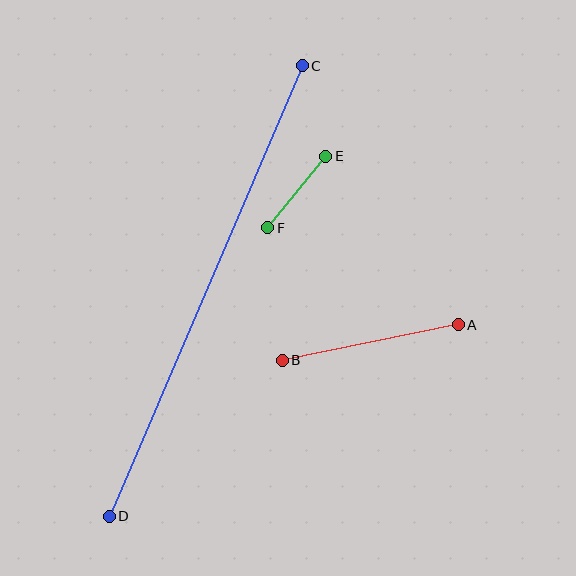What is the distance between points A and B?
The distance is approximately 180 pixels.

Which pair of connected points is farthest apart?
Points C and D are farthest apart.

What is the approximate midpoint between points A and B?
The midpoint is at approximately (370, 342) pixels.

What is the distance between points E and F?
The distance is approximately 92 pixels.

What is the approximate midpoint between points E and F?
The midpoint is at approximately (297, 192) pixels.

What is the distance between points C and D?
The distance is approximately 490 pixels.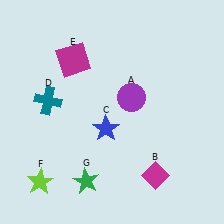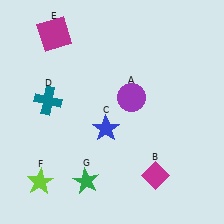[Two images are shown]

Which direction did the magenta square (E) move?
The magenta square (E) moved up.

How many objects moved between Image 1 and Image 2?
1 object moved between the two images.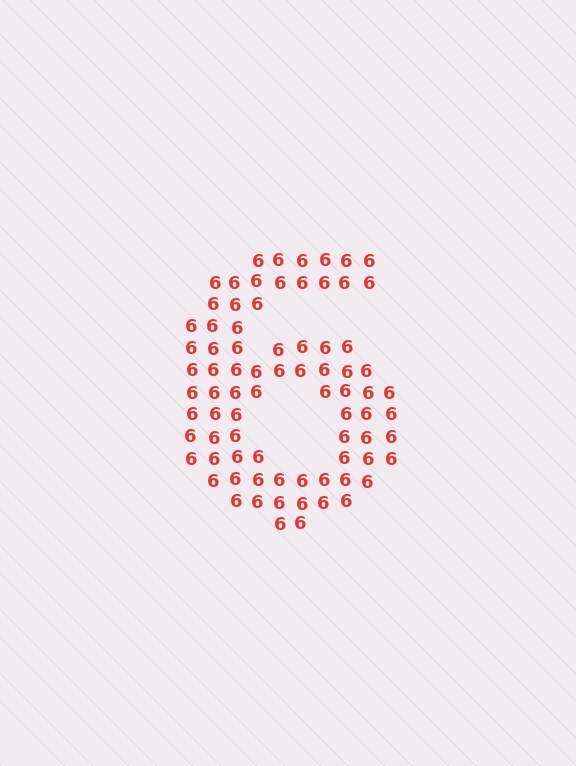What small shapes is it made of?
It is made of small digit 6's.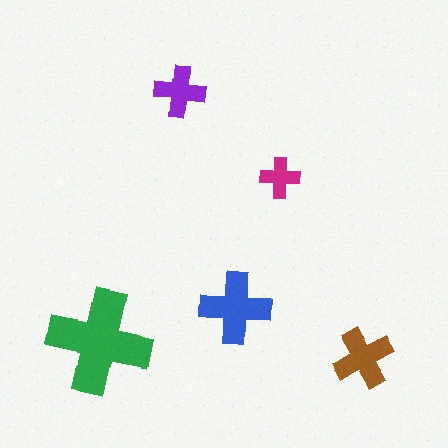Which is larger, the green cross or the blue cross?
The green one.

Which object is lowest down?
The brown cross is bottommost.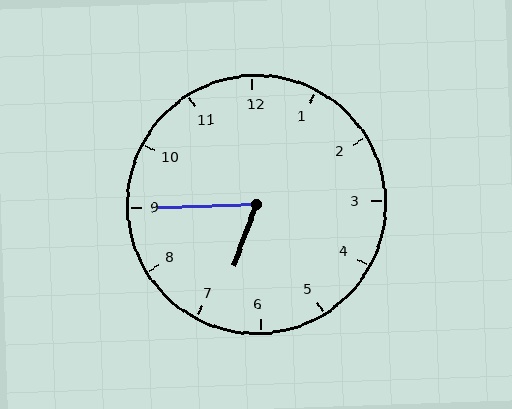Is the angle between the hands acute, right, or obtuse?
It is acute.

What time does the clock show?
6:45.